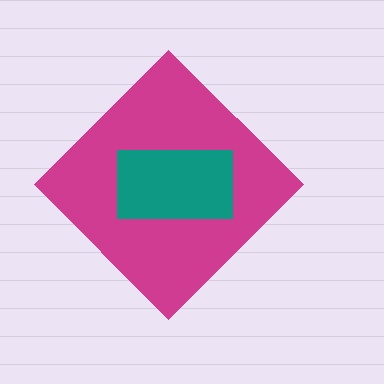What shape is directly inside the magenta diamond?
The teal rectangle.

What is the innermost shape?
The teal rectangle.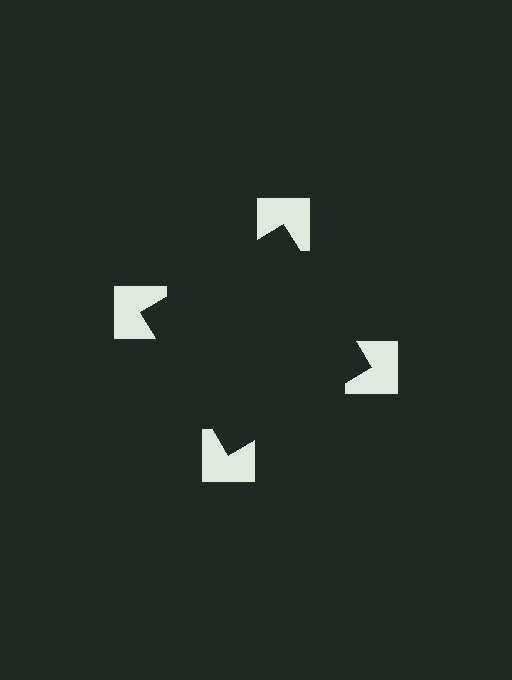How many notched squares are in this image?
There are 4 — one at each vertex of the illusory square.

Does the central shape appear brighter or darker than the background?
It typically appears slightly darker than the background, even though no actual brightness change is drawn.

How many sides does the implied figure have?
4 sides.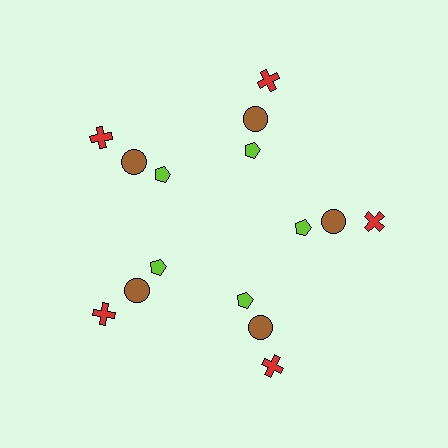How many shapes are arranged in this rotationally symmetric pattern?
There are 15 shapes, arranged in 5 groups of 3.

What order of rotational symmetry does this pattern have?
This pattern has 5-fold rotational symmetry.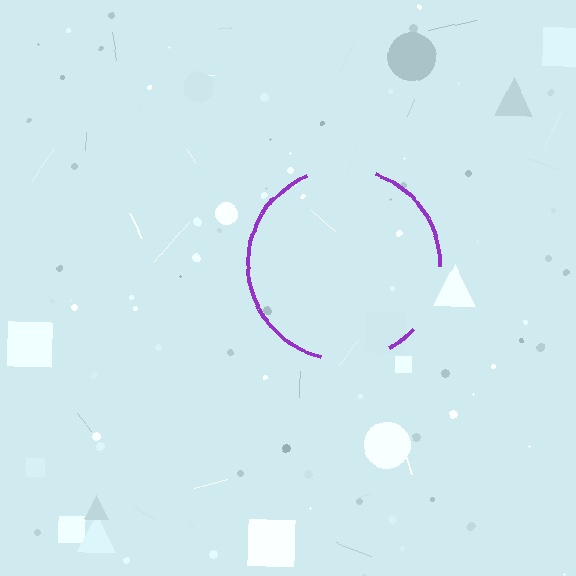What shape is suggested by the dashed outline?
The dashed outline suggests a circle.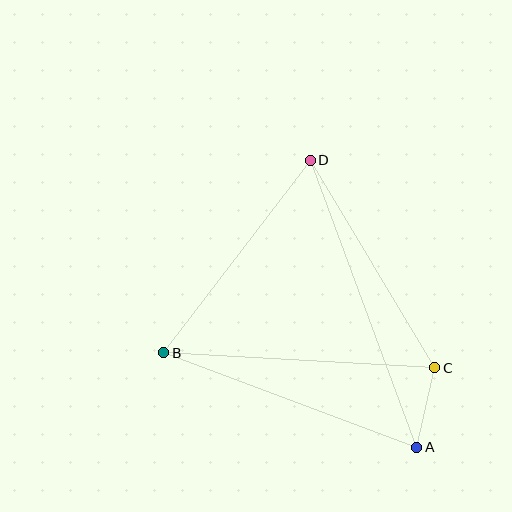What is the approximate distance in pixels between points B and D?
The distance between B and D is approximately 242 pixels.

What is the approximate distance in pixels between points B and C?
The distance between B and C is approximately 272 pixels.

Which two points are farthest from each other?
Points A and D are farthest from each other.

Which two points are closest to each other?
Points A and C are closest to each other.